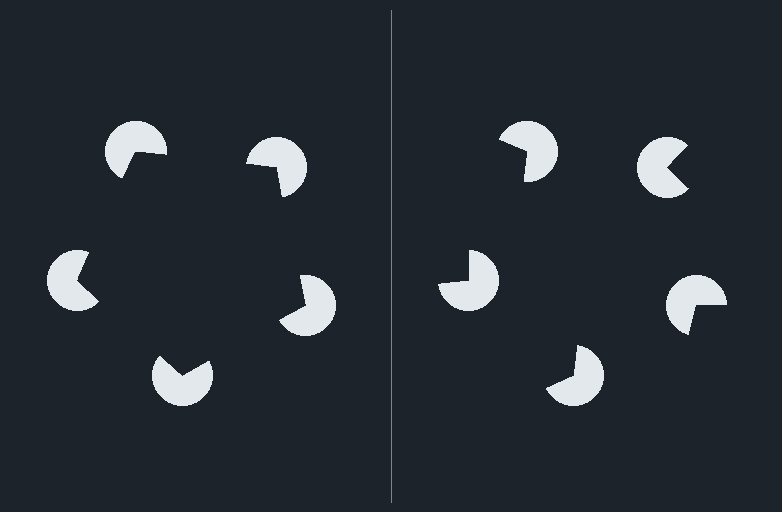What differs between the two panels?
The pac-man discs are positioned identically on both sides; only the wedge orientations differ. On the left they align to a pentagon; on the right they are misaligned.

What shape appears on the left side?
An illusory pentagon.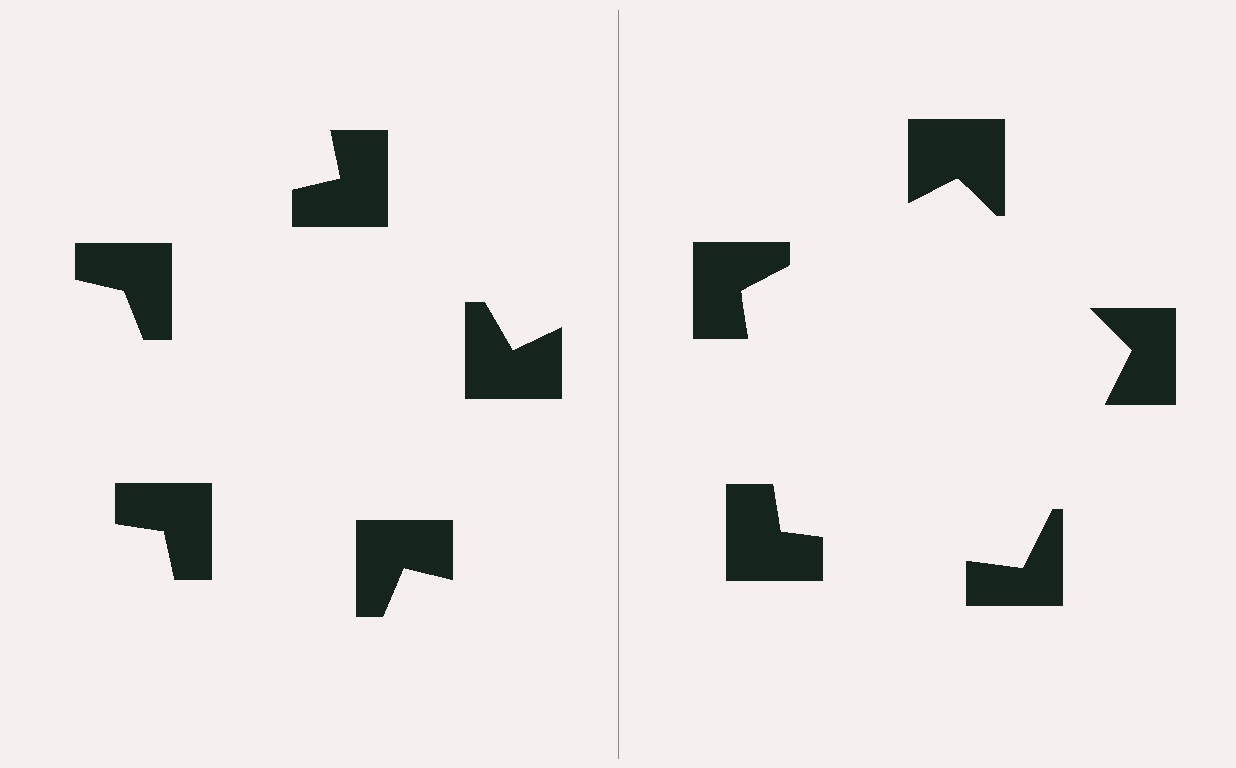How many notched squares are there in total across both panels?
10 — 5 on each side.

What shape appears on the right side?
An illusory pentagon.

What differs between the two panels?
The notched squares are positioned identically on both sides; only the wedge orientations differ. On the right they align to a pentagon; on the left they are misaligned.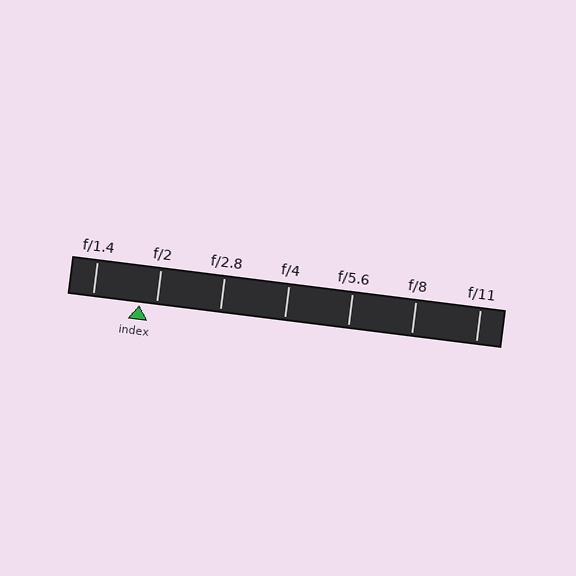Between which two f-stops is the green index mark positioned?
The index mark is between f/1.4 and f/2.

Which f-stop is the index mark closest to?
The index mark is closest to f/2.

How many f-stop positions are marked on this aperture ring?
There are 7 f-stop positions marked.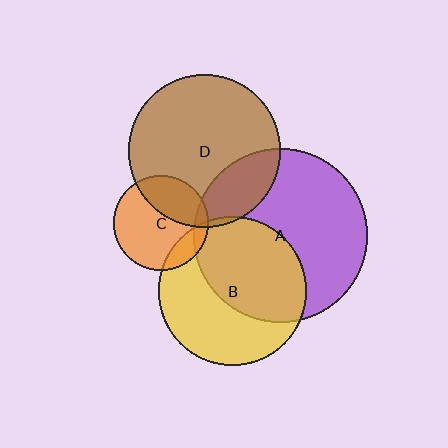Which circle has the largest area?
Circle A (purple).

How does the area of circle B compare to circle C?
Approximately 2.4 times.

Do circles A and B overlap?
Yes.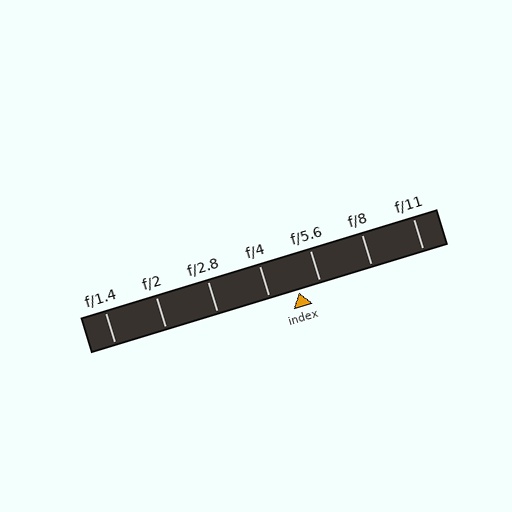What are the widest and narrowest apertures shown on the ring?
The widest aperture shown is f/1.4 and the narrowest is f/11.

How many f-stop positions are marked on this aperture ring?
There are 7 f-stop positions marked.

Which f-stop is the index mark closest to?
The index mark is closest to f/5.6.